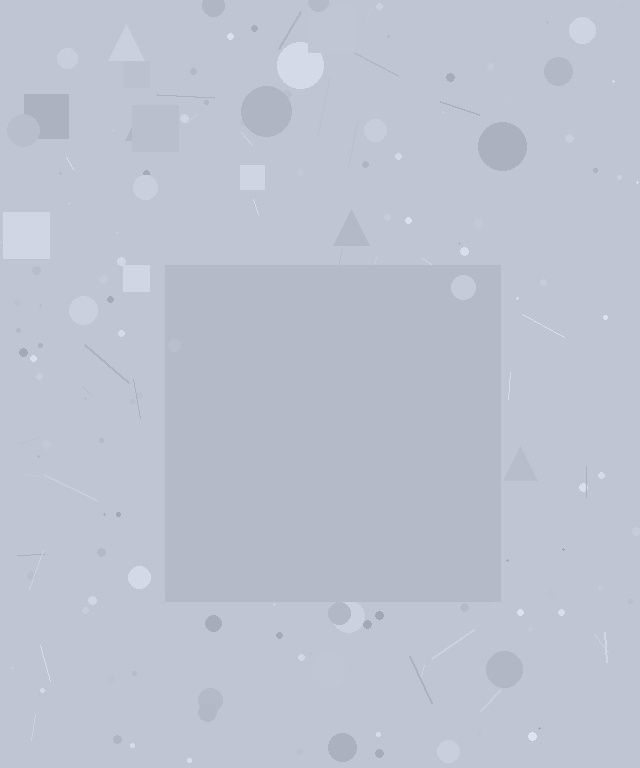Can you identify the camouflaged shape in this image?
The camouflaged shape is a square.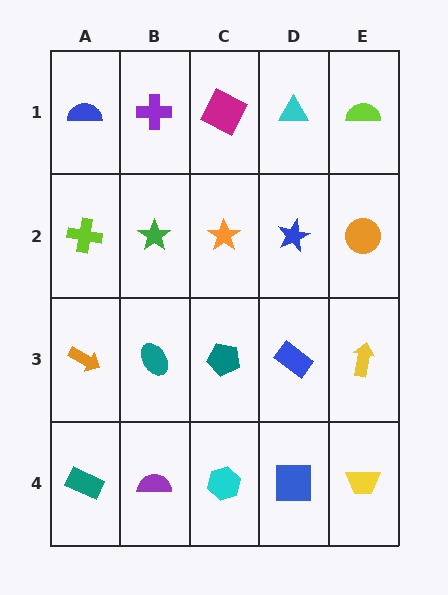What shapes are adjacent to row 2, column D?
A cyan triangle (row 1, column D), a blue rectangle (row 3, column D), an orange star (row 2, column C), an orange circle (row 2, column E).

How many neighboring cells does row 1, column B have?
3.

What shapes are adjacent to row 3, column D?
A blue star (row 2, column D), a blue square (row 4, column D), a teal pentagon (row 3, column C), a yellow arrow (row 3, column E).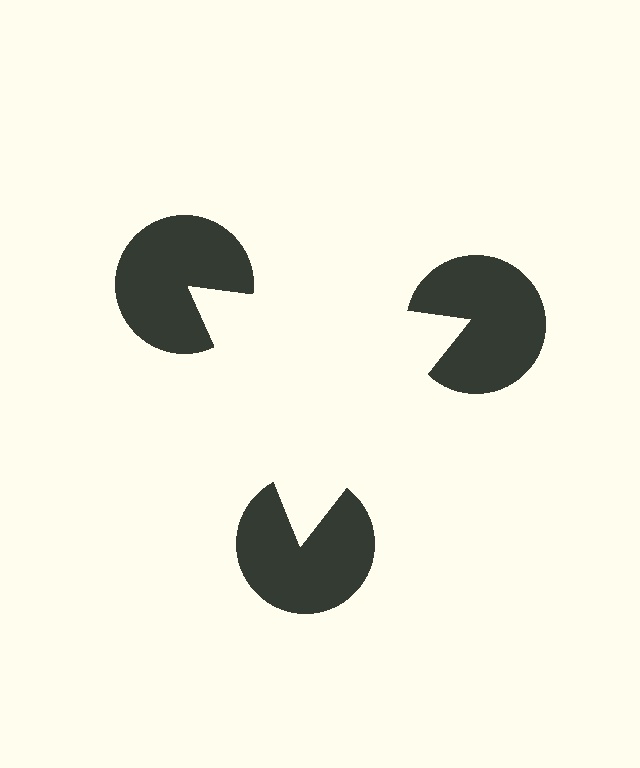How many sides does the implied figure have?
3 sides.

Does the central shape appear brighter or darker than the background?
It typically appears slightly brighter than the background, even though no actual brightness change is drawn.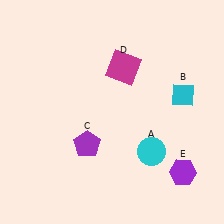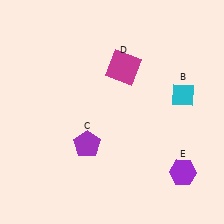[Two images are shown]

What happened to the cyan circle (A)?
The cyan circle (A) was removed in Image 2. It was in the bottom-right area of Image 1.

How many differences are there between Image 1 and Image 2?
There is 1 difference between the two images.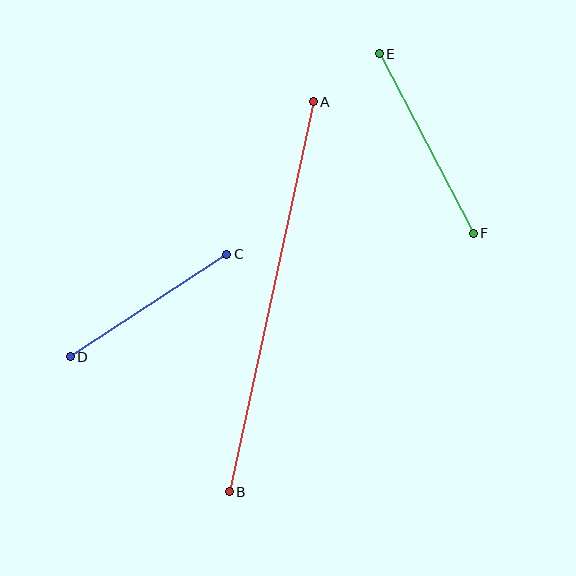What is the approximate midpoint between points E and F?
The midpoint is at approximately (426, 144) pixels.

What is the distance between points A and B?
The distance is approximately 399 pixels.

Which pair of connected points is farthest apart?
Points A and B are farthest apart.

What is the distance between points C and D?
The distance is approximately 187 pixels.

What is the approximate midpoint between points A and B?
The midpoint is at approximately (271, 297) pixels.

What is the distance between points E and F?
The distance is approximately 203 pixels.